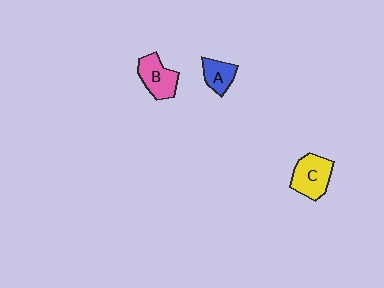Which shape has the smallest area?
Shape A (blue).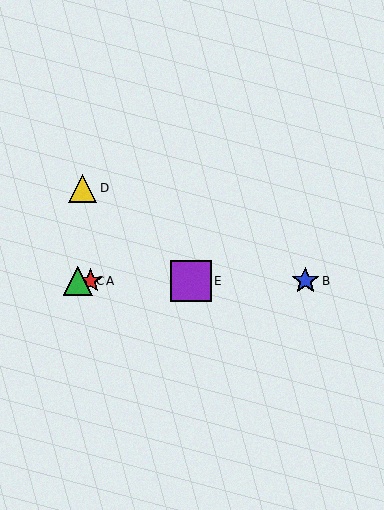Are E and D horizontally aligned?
No, E is at y≈281 and D is at y≈188.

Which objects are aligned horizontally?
Objects A, B, C, E are aligned horizontally.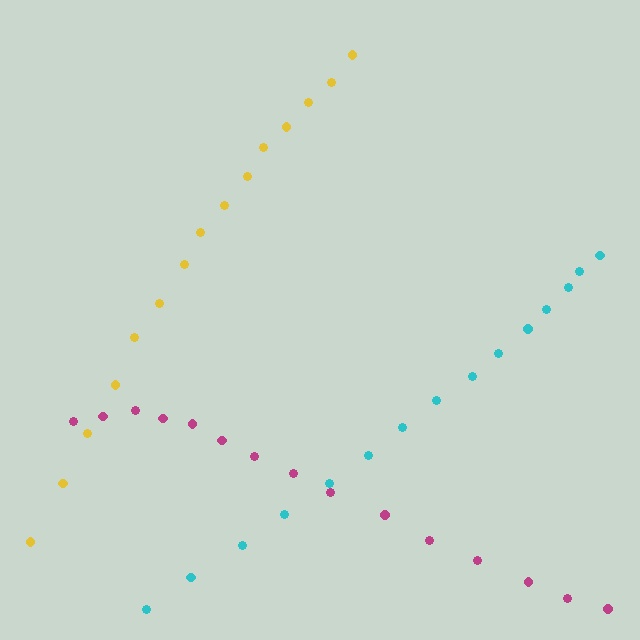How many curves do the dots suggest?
There are 3 distinct paths.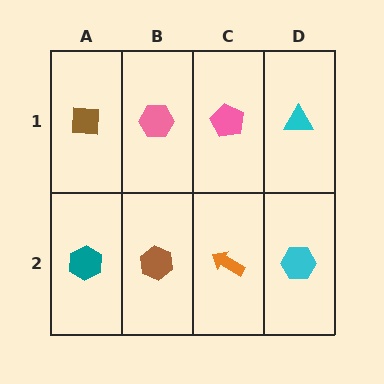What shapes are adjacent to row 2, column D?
A cyan triangle (row 1, column D), an orange arrow (row 2, column C).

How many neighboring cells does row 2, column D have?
2.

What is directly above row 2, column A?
A brown square.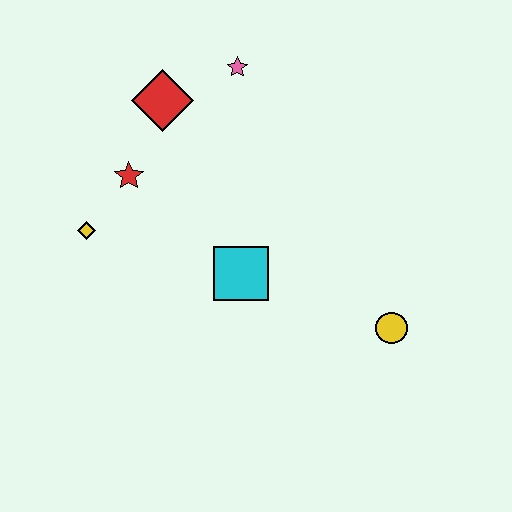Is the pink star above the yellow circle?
Yes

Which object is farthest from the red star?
The yellow circle is farthest from the red star.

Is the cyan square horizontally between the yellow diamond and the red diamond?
No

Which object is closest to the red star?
The yellow diamond is closest to the red star.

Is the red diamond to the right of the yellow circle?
No